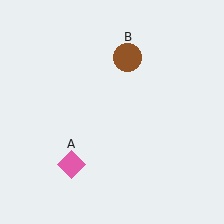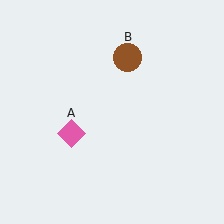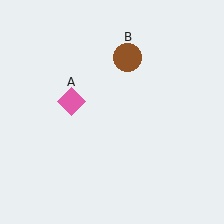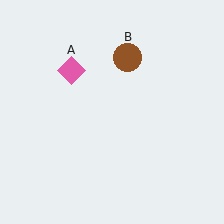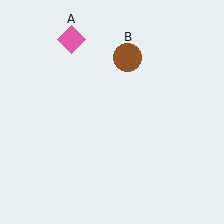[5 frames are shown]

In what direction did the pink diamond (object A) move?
The pink diamond (object A) moved up.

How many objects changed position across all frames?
1 object changed position: pink diamond (object A).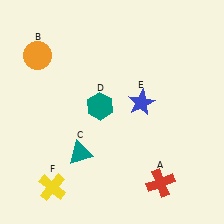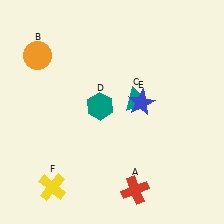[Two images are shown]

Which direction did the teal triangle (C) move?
The teal triangle (C) moved right.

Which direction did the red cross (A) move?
The red cross (A) moved left.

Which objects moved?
The objects that moved are: the red cross (A), the teal triangle (C).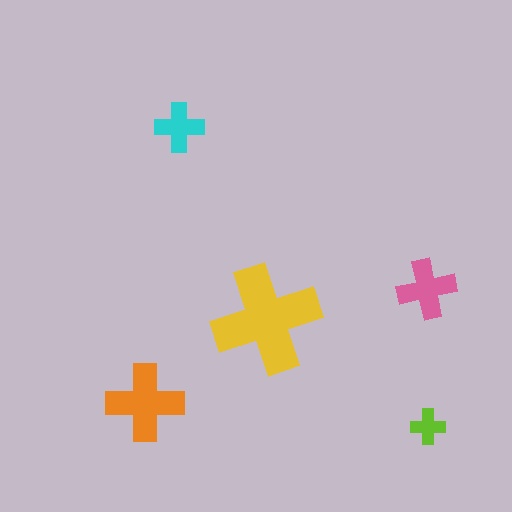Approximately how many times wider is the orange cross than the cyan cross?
About 1.5 times wider.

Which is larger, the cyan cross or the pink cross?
The pink one.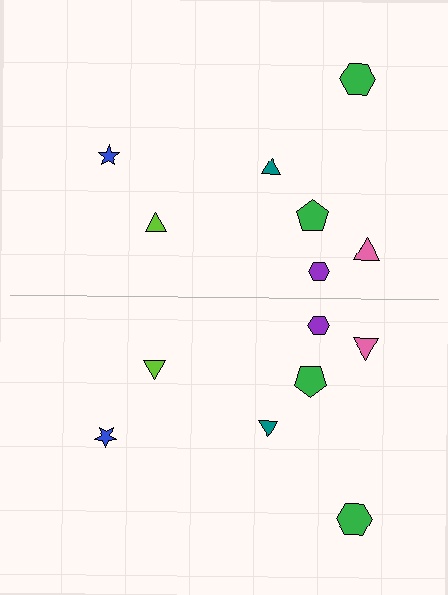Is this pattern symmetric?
Yes, this pattern has bilateral (reflection) symmetry.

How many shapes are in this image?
There are 14 shapes in this image.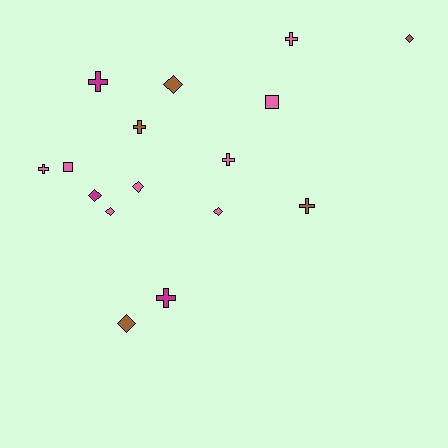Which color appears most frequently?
Pink, with 8 objects.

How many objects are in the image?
There are 16 objects.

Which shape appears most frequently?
Diamond, with 7 objects.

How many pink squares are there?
There are 2 pink squares.